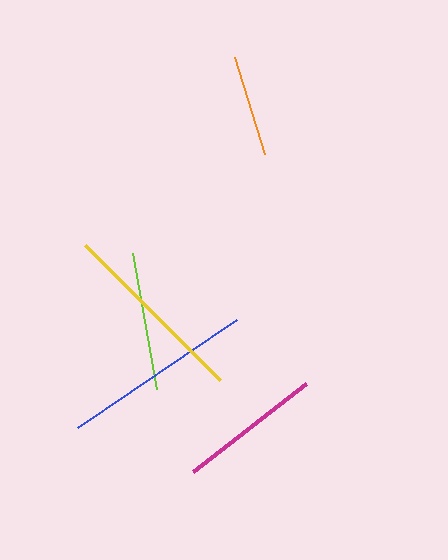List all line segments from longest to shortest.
From longest to shortest: blue, yellow, magenta, lime, orange.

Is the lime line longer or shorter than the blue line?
The blue line is longer than the lime line.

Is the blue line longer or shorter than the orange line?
The blue line is longer than the orange line.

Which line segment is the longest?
The blue line is the longest at approximately 192 pixels.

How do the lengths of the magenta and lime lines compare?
The magenta and lime lines are approximately the same length.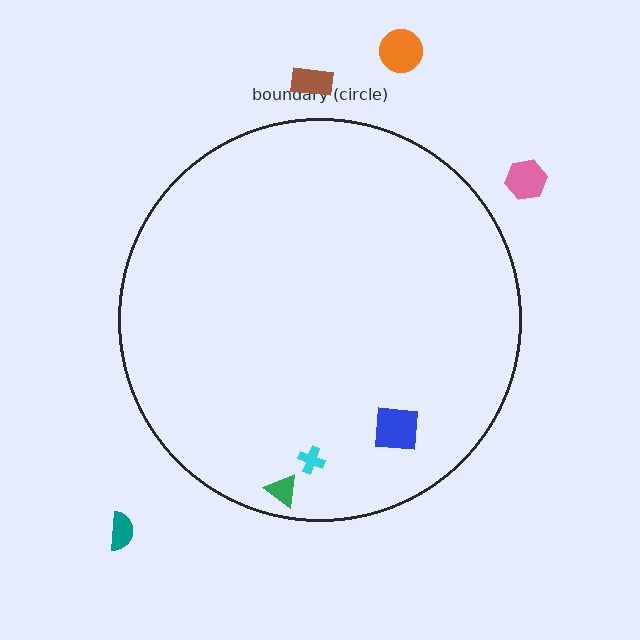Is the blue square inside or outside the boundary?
Inside.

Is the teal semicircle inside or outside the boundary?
Outside.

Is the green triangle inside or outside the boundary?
Inside.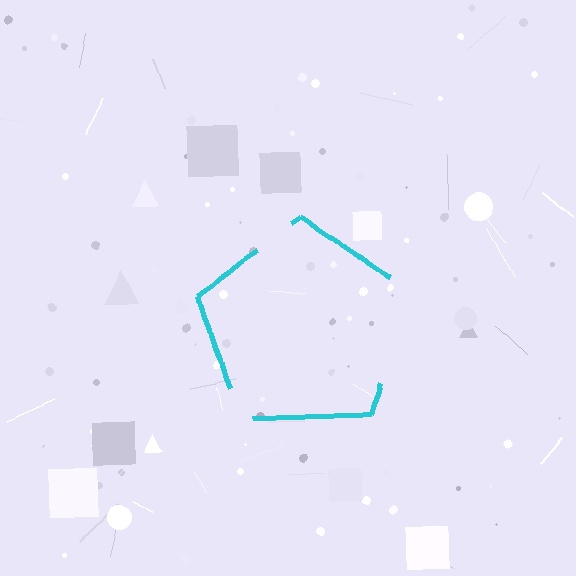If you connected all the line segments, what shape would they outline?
They would outline a pentagon.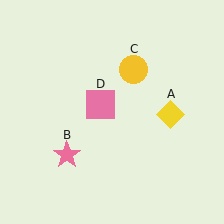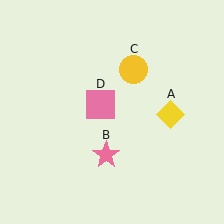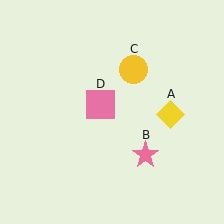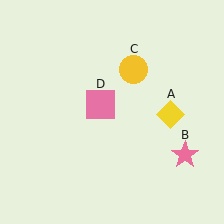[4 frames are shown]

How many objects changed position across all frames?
1 object changed position: pink star (object B).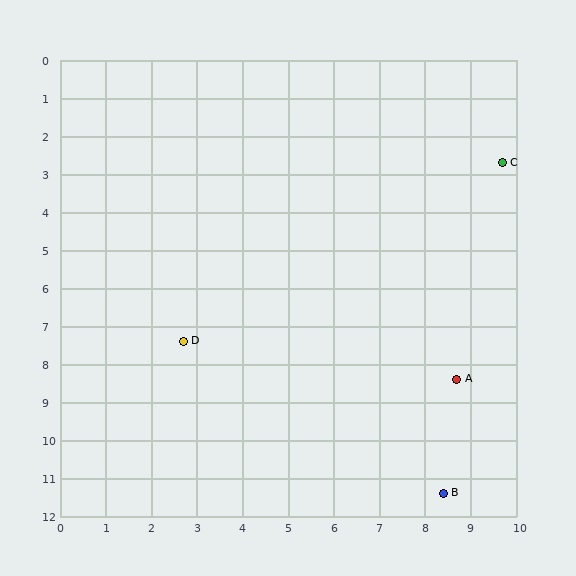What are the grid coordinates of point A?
Point A is at approximately (8.7, 8.4).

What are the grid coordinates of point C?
Point C is at approximately (9.7, 2.7).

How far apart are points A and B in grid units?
Points A and B are about 3.0 grid units apart.